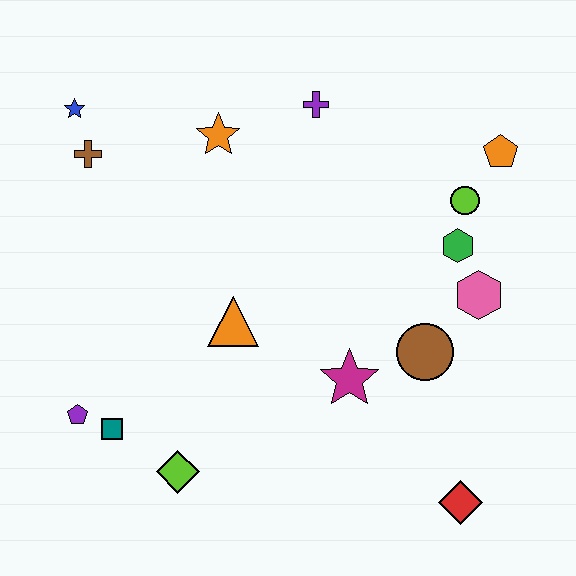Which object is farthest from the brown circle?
The blue star is farthest from the brown circle.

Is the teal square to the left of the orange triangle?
Yes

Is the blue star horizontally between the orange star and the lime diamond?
No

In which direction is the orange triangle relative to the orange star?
The orange triangle is below the orange star.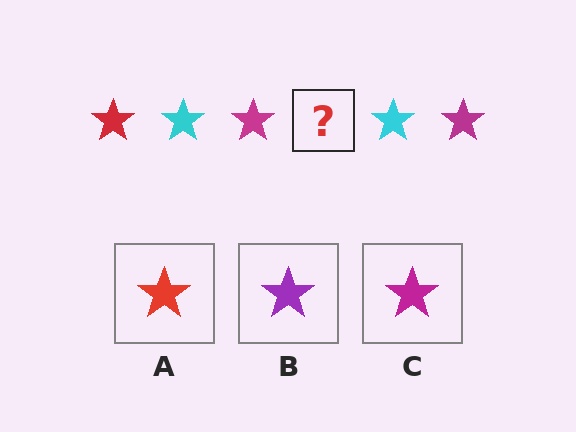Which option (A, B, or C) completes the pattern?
A.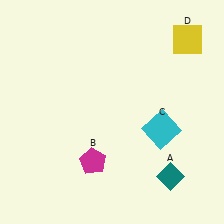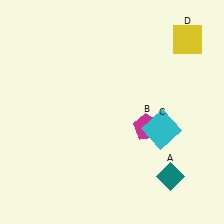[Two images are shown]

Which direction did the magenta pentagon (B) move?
The magenta pentagon (B) moved right.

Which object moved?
The magenta pentagon (B) moved right.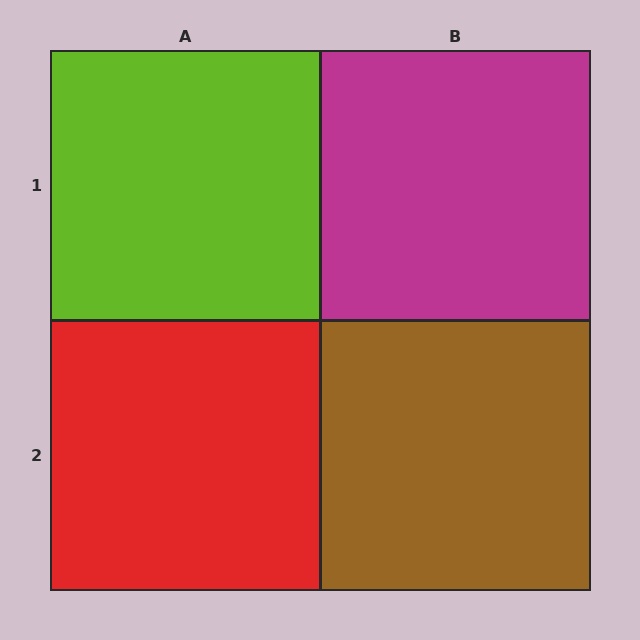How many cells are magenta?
1 cell is magenta.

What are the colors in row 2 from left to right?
Red, brown.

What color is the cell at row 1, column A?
Lime.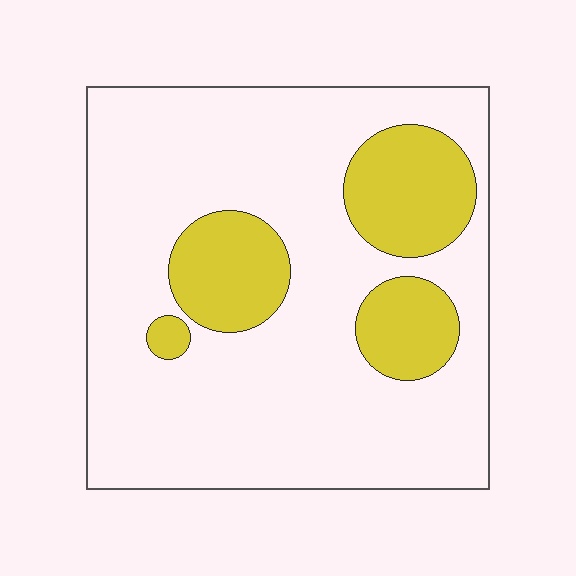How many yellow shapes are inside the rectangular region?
4.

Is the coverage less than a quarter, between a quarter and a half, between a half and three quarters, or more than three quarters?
Less than a quarter.